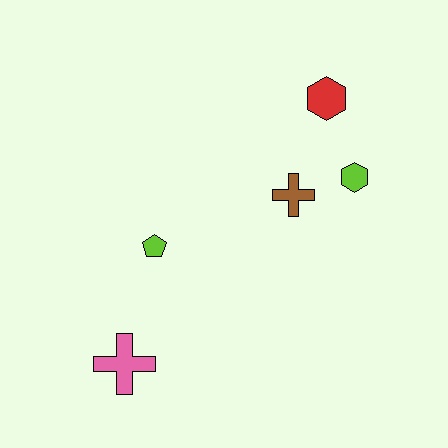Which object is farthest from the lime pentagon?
The red hexagon is farthest from the lime pentagon.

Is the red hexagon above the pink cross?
Yes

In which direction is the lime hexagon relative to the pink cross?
The lime hexagon is to the right of the pink cross.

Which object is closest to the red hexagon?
The lime hexagon is closest to the red hexagon.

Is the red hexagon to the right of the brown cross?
Yes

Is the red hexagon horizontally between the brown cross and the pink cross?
No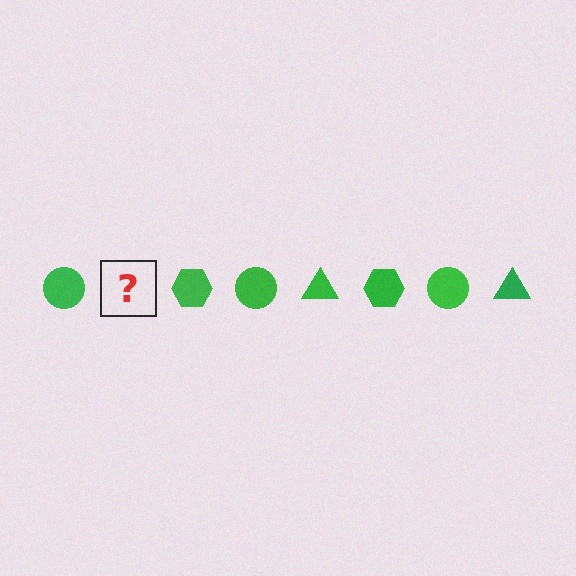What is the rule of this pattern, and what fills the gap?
The rule is that the pattern cycles through circle, triangle, hexagon shapes in green. The gap should be filled with a green triangle.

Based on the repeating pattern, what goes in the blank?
The blank should be a green triangle.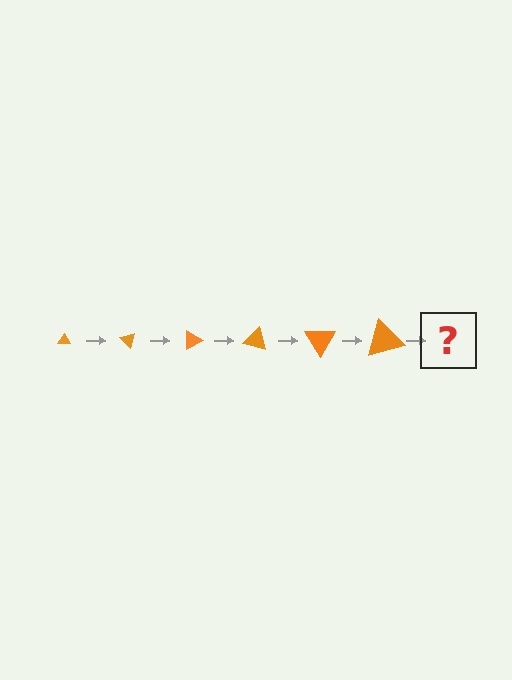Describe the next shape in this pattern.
It should be a triangle, larger than the previous one and rotated 270 degrees from the start.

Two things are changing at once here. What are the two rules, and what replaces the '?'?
The two rules are that the triangle grows larger each step and it rotates 45 degrees each step. The '?' should be a triangle, larger than the previous one and rotated 270 degrees from the start.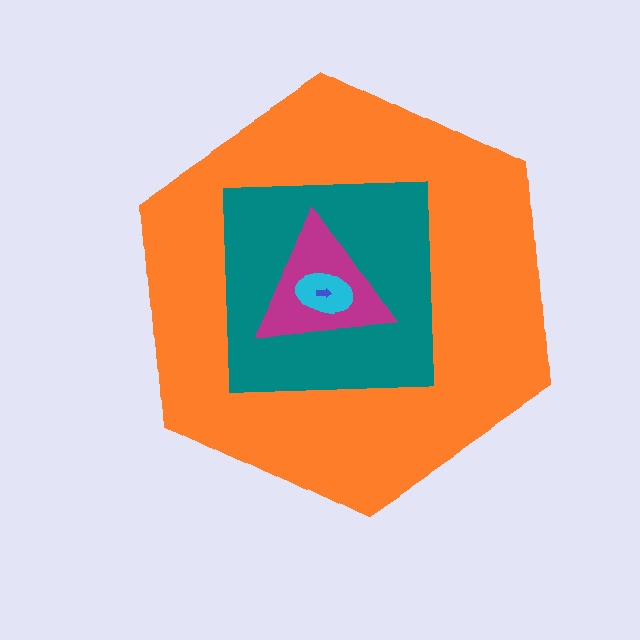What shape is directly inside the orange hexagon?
The teal square.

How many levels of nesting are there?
5.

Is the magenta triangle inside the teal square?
Yes.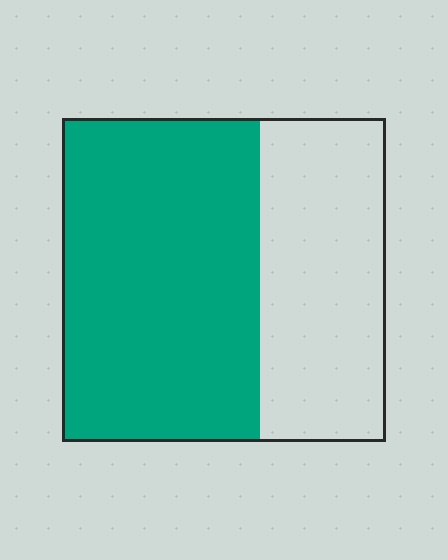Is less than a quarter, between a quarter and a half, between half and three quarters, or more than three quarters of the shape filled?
Between half and three quarters.